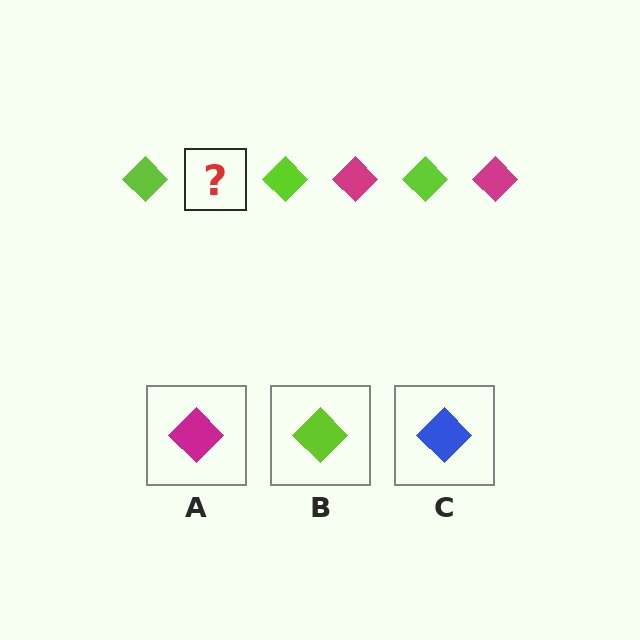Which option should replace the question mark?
Option A.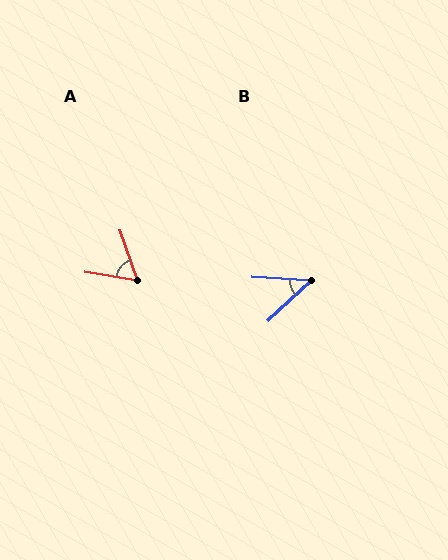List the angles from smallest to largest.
B (46°), A (62°).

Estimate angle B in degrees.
Approximately 46 degrees.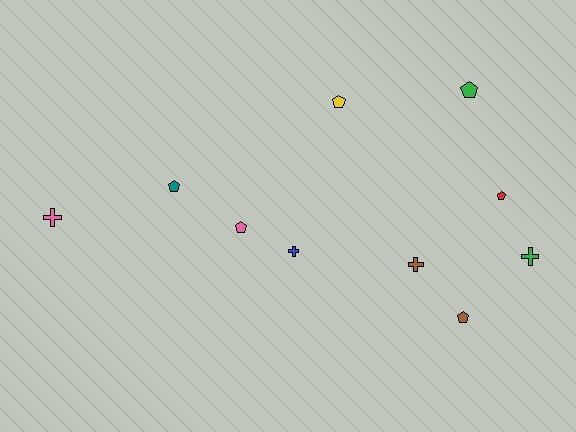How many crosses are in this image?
There are 4 crosses.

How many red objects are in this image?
There is 1 red object.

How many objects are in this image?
There are 10 objects.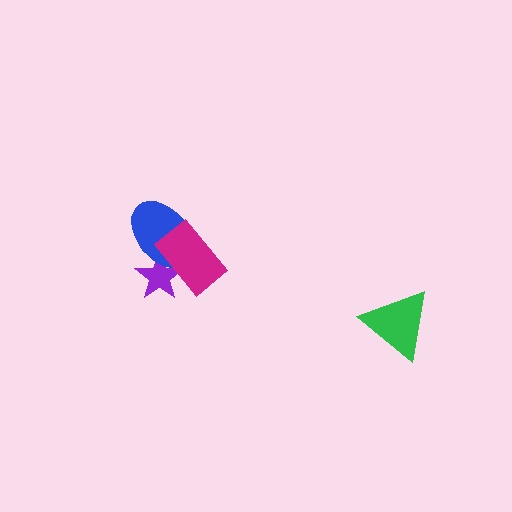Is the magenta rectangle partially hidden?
No, no other shape covers it.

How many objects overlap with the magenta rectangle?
2 objects overlap with the magenta rectangle.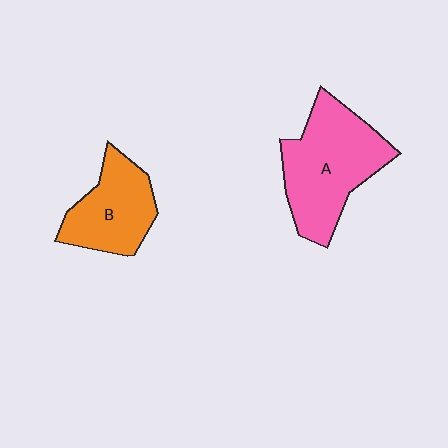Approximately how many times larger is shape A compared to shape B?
Approximately 1.5 times.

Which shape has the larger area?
Shape A (pink).